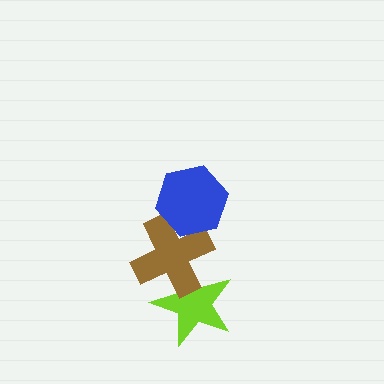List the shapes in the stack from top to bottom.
From top to bottom: the blue hexagon, the brown cross, the lime star.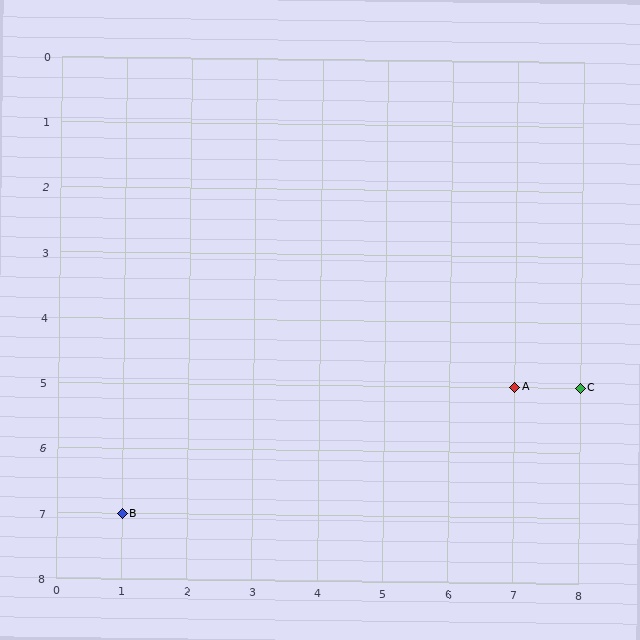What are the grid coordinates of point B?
Point B is at grid coordinates (1, 7).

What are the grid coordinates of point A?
Point A is at grid coordinates (7, 5).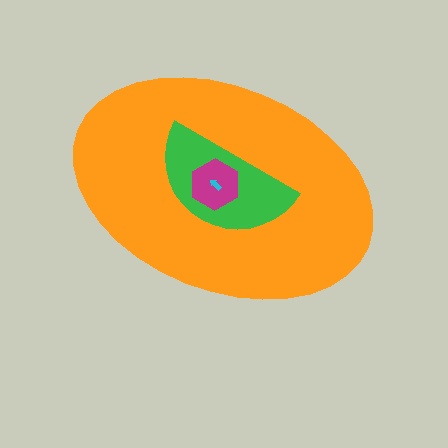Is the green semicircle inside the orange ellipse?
Yes.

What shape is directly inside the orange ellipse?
The green semicircle.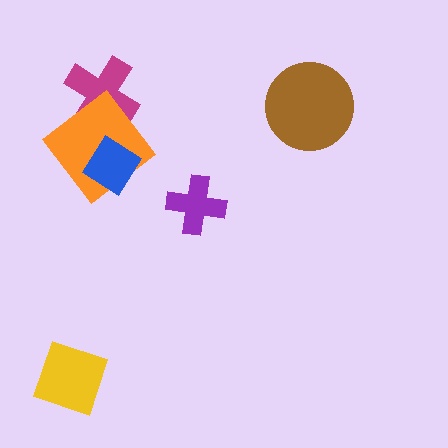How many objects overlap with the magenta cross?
1 object overlaps with the magenta cross.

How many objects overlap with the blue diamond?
1 object overlaps with the blue diamond.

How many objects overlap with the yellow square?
0 objects overlap with the yellow square.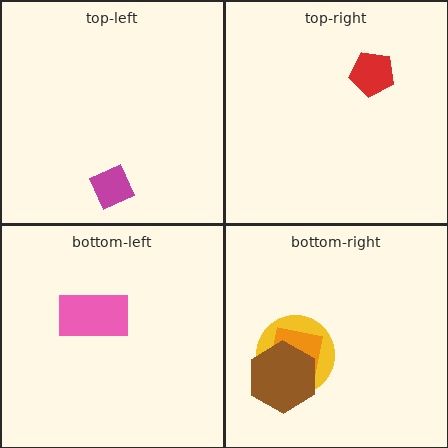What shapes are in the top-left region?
The magenta diamond.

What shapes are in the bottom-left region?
The pink rectangle.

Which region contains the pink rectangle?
The bottom-left region.